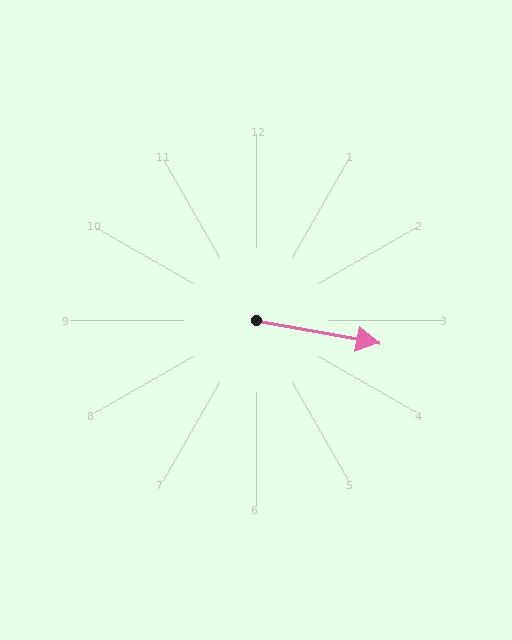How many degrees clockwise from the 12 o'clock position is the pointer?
Approximately 101 degrees.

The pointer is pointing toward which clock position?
Roughly 3 o'clock.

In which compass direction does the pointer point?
East.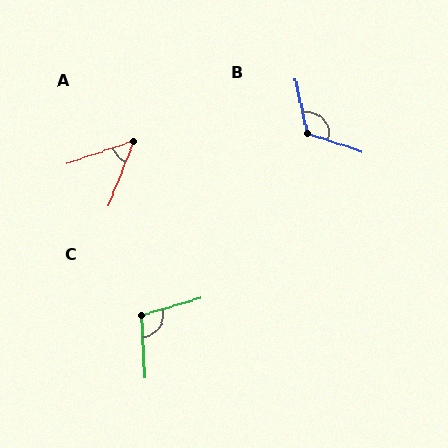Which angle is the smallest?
A, at approximately 50 degrees.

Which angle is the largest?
B, at approximately 121 degrees.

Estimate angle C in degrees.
Approximately 103 degrees.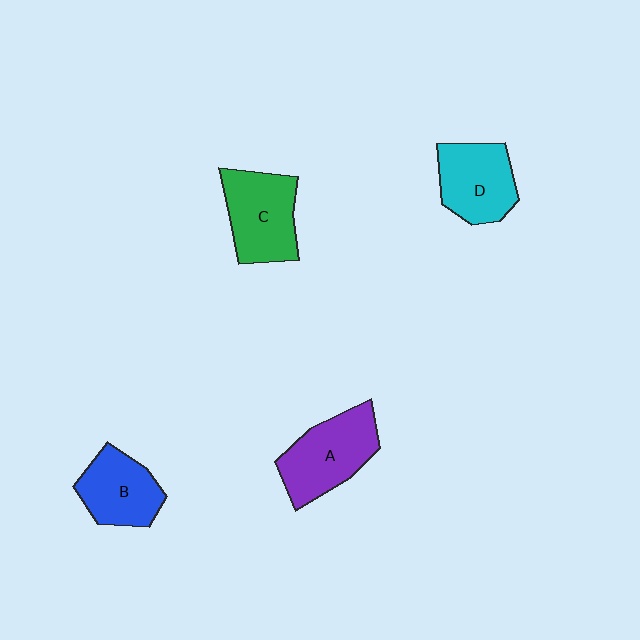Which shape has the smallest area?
Shape B (blue).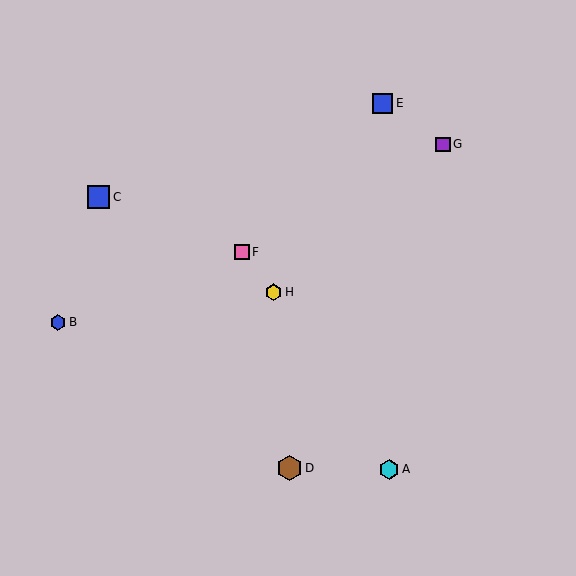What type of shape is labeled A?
Shape A is a cyan hexagon.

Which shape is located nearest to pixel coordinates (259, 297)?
The yellow hexagon (labeled H) at (273, 292) is nearest to that location.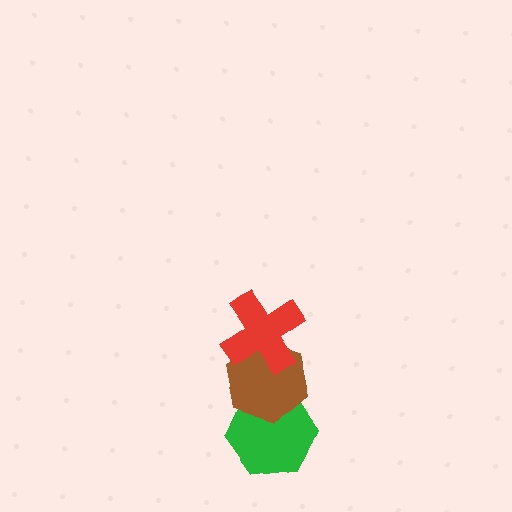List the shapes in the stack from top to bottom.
From top to bottom: the red cross, the brown hexagon, the green hexagon.